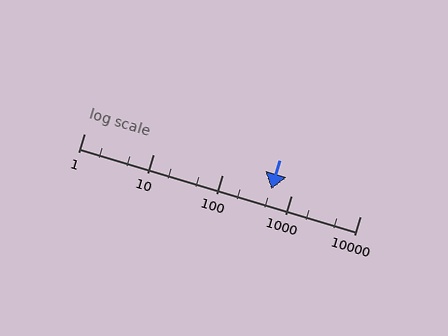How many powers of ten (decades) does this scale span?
The scale spans 4 decades, from 1 to 10000.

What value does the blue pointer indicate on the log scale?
The pointer indicates approximately 520.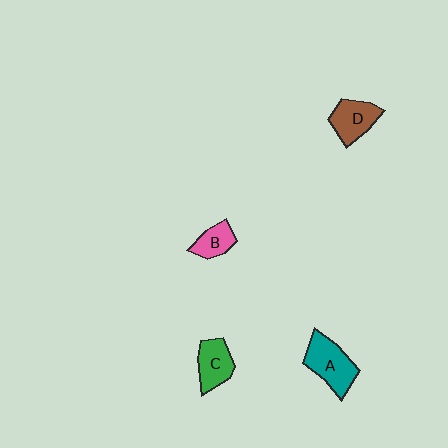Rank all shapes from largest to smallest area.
From largest to smallest: A (teal), D (brown), C (green), B (pink).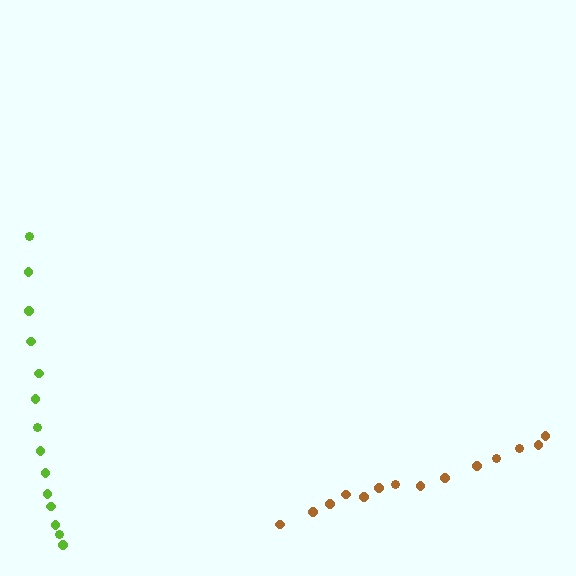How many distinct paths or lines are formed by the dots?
There are 2 distinct paths.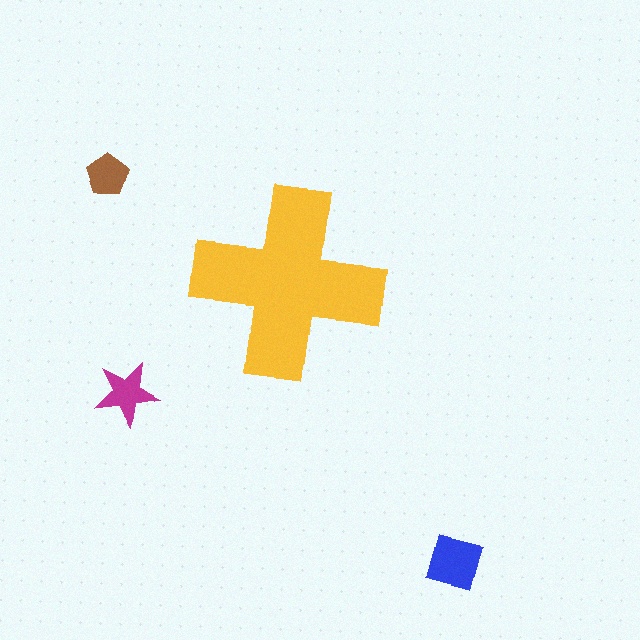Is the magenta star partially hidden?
No, the magenta star is fully visible.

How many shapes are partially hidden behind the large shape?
0 shapes are partially hidden.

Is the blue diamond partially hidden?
No, the blue diamond is fully visible.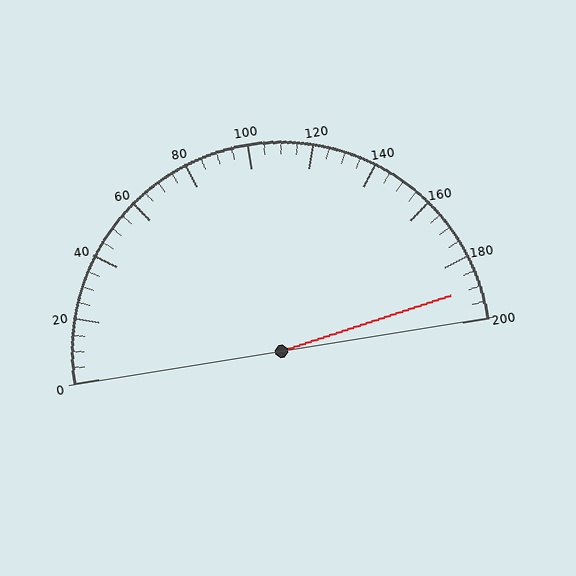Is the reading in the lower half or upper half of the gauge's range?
The reading is in the upper half of the range (0 to 200).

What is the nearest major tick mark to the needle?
The nearest major tick mark is 200.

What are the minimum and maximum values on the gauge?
The gauge ranges from 0 to 200.